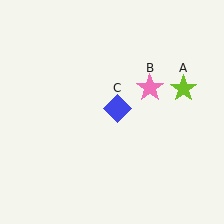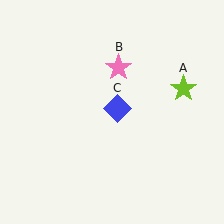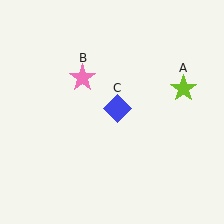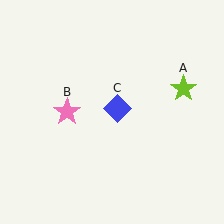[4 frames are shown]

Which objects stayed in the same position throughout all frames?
Lime star (object A) and blue diamond (object C) remained stationary.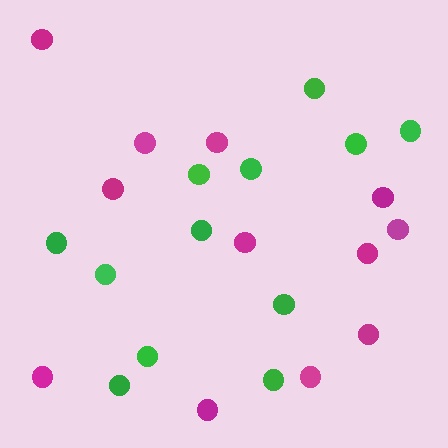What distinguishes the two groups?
There are 2 groups: one group of magenta circles (12) and one group of green circles (12).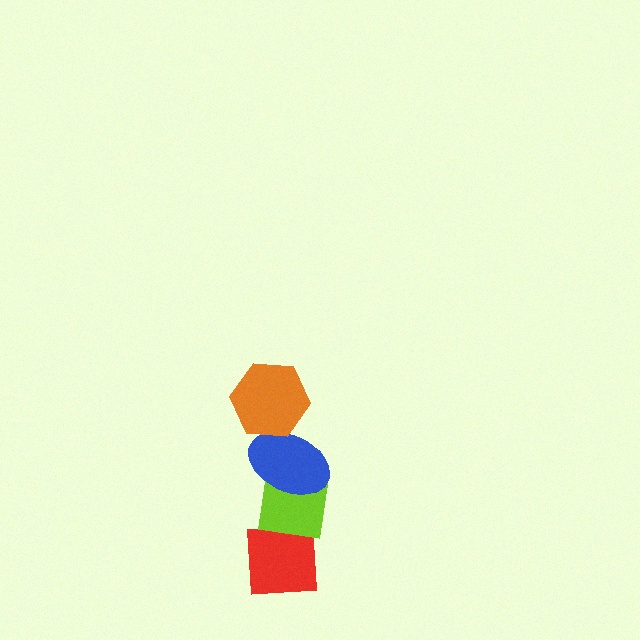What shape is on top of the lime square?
The blue ellipse is on top of the lime square.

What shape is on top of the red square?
The lime square is on top of the red square.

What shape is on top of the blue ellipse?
The orange hexagon is on top of the blue ellipse.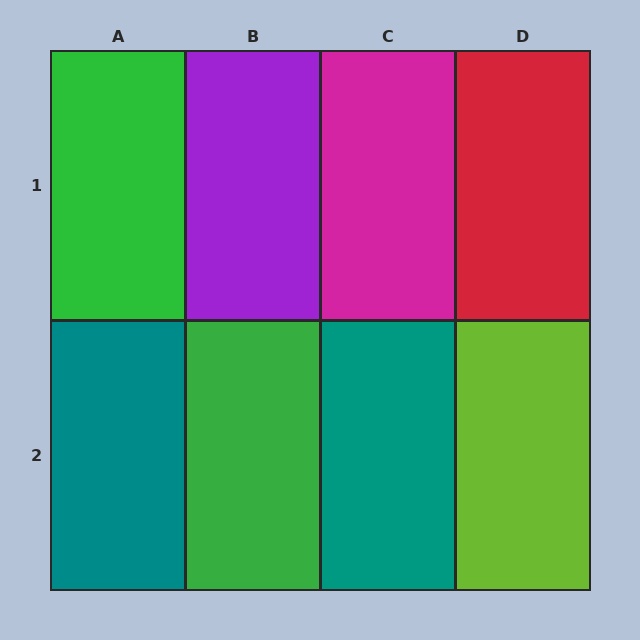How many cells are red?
1 cell is red.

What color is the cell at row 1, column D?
Red.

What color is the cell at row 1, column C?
Magenta.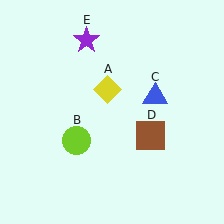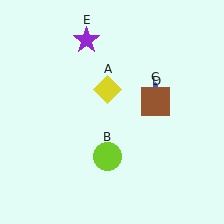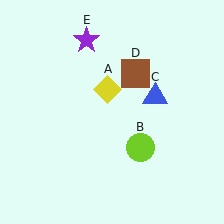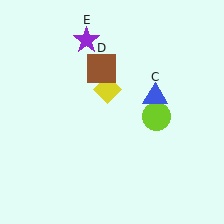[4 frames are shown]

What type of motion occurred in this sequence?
The lime circle (object B), brown square (object D) rotated counterclockwise around the center of the scene.